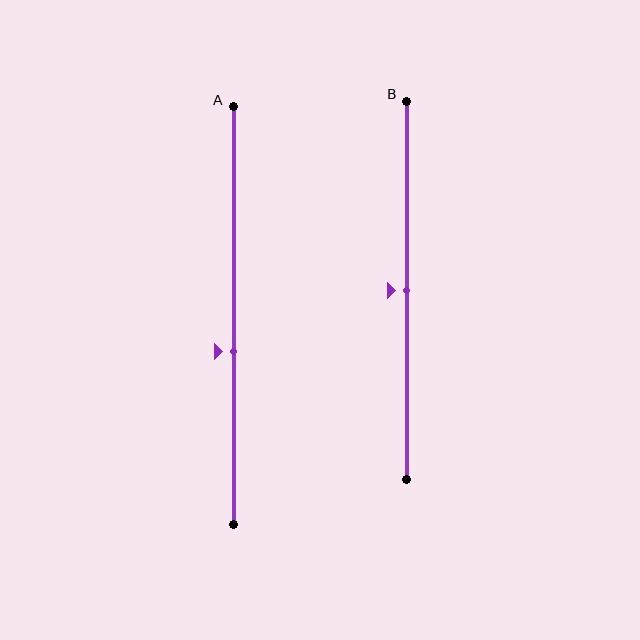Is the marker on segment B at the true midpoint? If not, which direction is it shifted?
Yes, the marker on segment B is at the true midpoint.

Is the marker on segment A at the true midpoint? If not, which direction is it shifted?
No, the marker on segment A is shifted downward by about 8% of the segment length.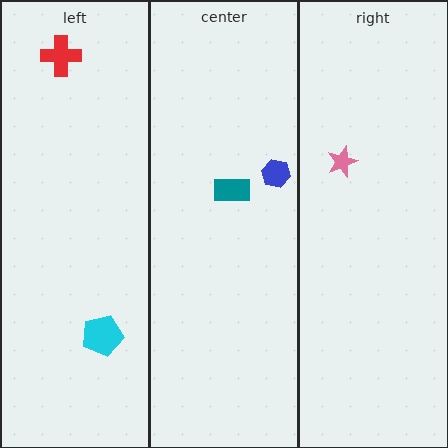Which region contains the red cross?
The left region.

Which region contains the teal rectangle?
The center region.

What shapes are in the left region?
The red cross, the cyan pentagon.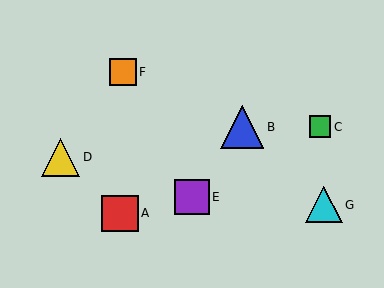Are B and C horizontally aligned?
Yes, both are at y≈127.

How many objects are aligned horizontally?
2 objects (B, C) are aligned horizontally.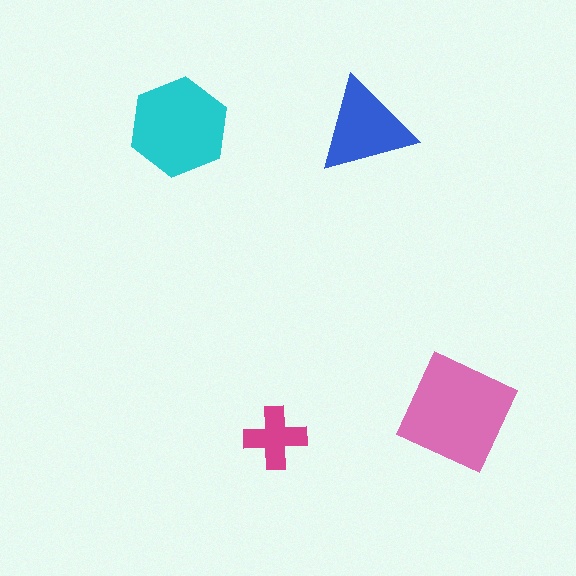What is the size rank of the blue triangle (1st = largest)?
3rd.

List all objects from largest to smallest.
The pink square, the cyan hexagon, the blue triangle, the magenta cross.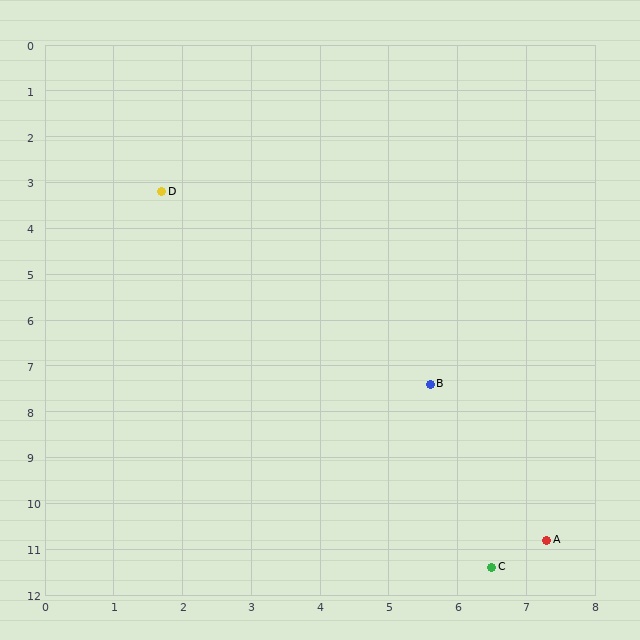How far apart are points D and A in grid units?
Points D and A are about 9.4 grid units apart.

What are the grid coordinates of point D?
Point D is at approximately (1.7, 3.2).